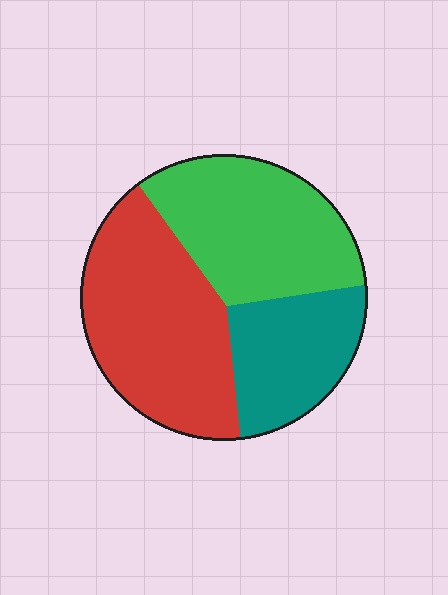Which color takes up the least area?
Teal, at roughly 25%.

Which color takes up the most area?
Red, at roughly 40%.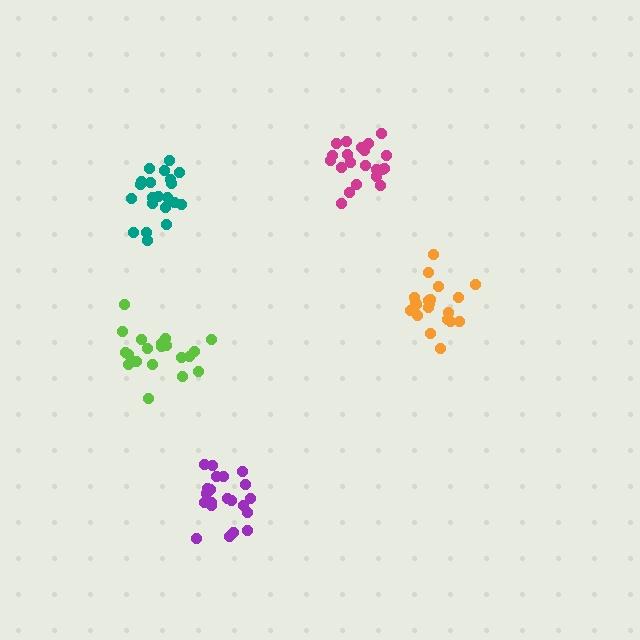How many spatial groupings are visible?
There are 5 spatial groupings.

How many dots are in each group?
Group 1: 20 dots, Group 2: 21 dots, Group 3: 21 dots, Group 4: 20 dots, Group 5: 21 dots (103 total).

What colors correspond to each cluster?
The clusters are colored: lime, teal, magenta, orange, purple.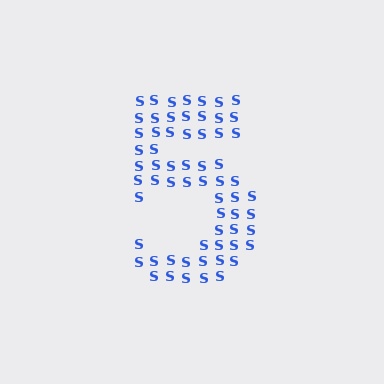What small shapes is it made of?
It is made of small letter S's.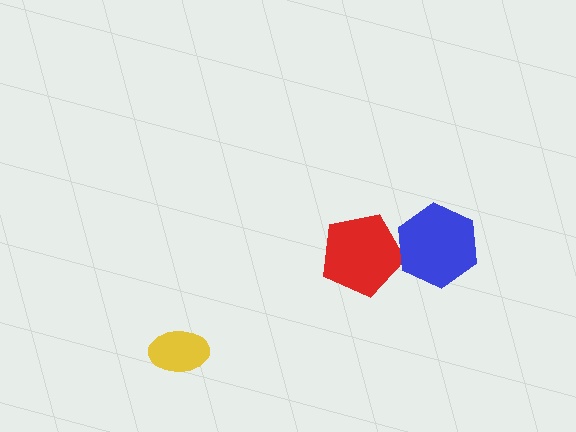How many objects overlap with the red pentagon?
1 object overlaps with the red pentagon.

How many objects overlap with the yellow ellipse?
0 objects overlap with the yellow ellipse.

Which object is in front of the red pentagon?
The blue hexagon is in front of the red pentagon.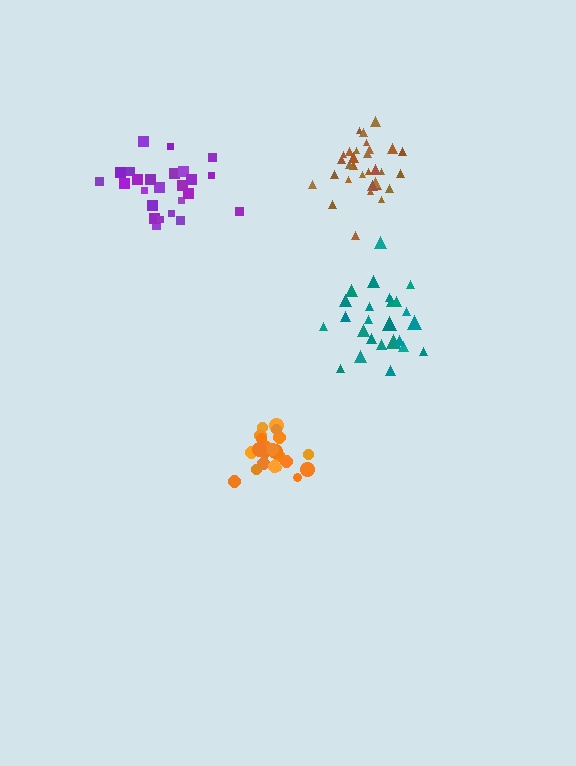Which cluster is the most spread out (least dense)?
Teal.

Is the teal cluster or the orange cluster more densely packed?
Orange.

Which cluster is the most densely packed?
Brown.